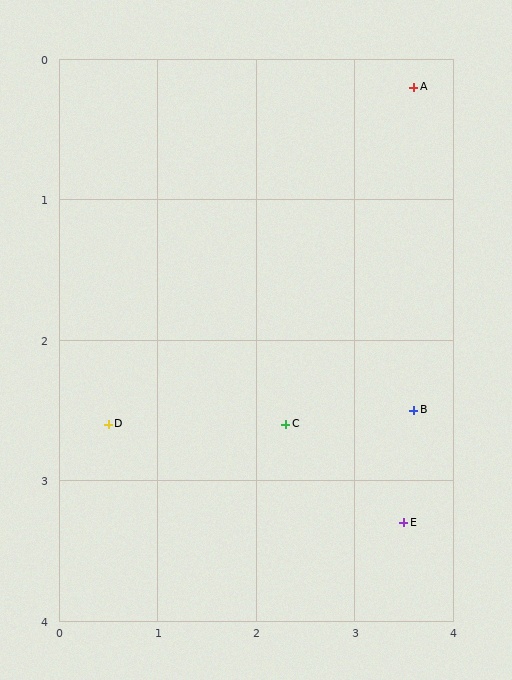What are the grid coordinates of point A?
Point A is at approximately (3.6, 0.2).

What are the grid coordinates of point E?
Point E is at approximately (3.5, 3.3).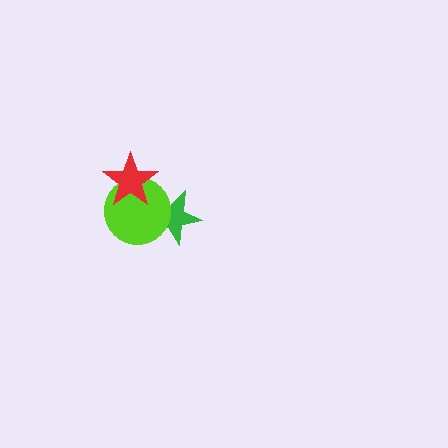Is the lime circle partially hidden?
Yes, it is partially covered by another shape.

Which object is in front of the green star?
The lime circle is in front of the green star.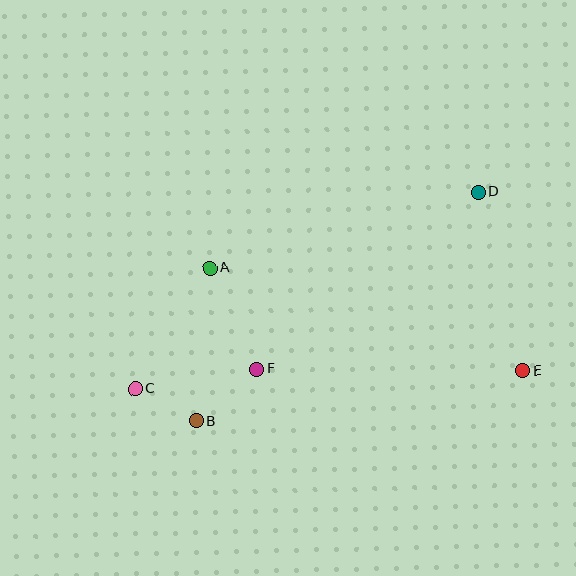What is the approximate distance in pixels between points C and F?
The distance between C and F is approximately 123 pixels.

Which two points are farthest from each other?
Points C and D are farthest from each other.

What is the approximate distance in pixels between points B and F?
The distance between B and F is approximately 80 pixels.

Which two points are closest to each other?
Points B and C are closest to each other.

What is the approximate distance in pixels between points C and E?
The distance between C and E is approximately 388 pixels.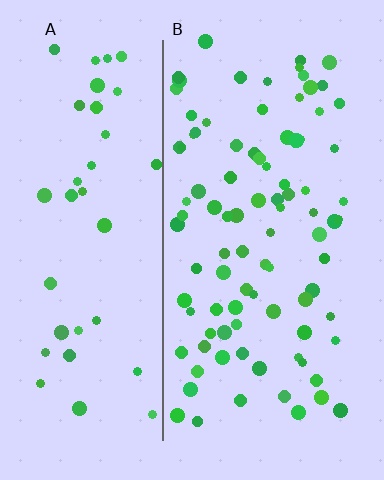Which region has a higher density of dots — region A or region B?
B (the right).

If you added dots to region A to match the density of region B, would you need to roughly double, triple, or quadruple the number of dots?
Approximately double.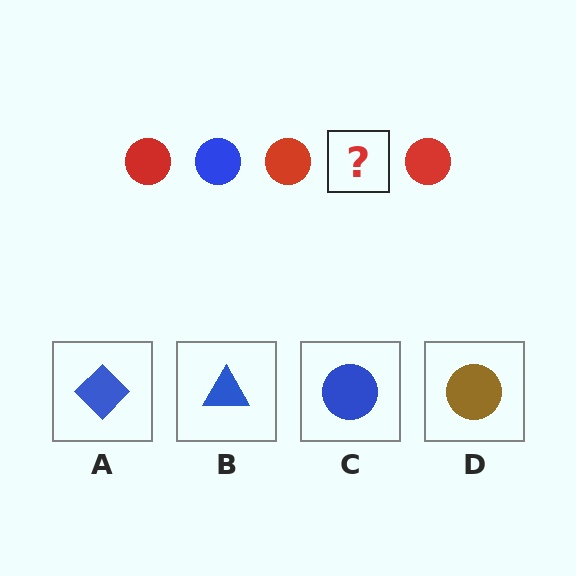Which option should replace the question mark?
Option C.